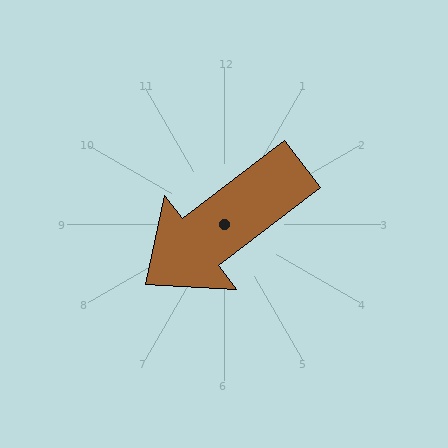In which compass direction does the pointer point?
Southwest.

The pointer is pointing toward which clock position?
Roughly 8 o'clock.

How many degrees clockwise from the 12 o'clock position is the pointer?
Approximately 232 degrees.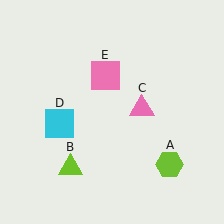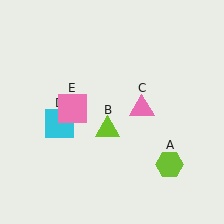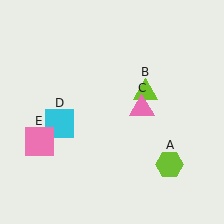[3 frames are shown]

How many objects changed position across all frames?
2 objects changed position: lime triangle (object B), pink square (object E).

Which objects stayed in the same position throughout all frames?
Lime hexagon (object A) and pink triangle (object C) and cyan square (object D) remained stationary.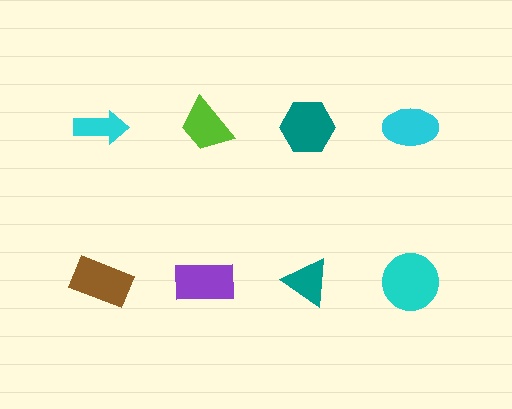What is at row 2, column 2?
A purple rectangle.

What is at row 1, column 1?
A cyan arrow.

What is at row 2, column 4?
A cyan circle.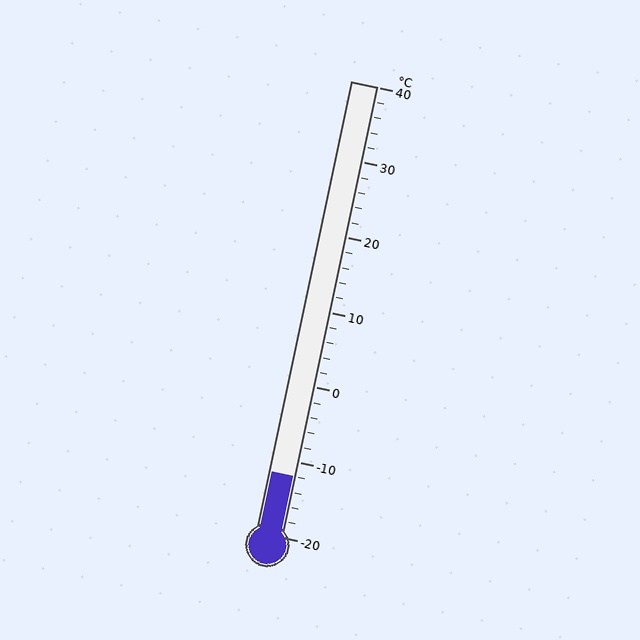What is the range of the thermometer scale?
The thermometer scale ranges from -20°C to 40°C.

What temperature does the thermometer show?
The thermometer shows approximately -12°C.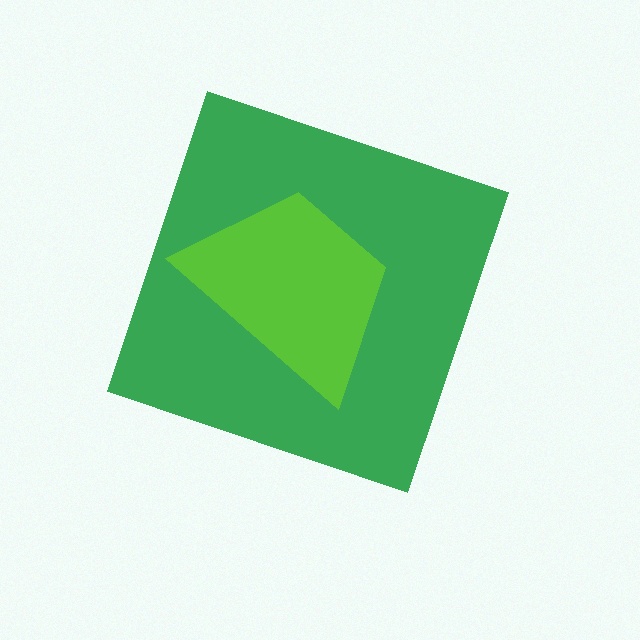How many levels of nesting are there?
2.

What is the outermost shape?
The green diamond.